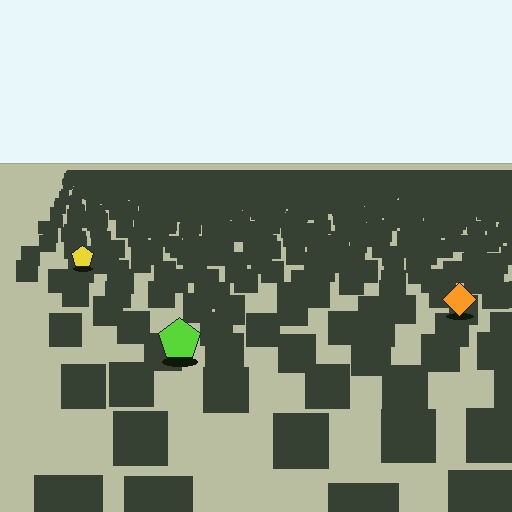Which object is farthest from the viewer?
The yellow pentagon is farthest from the viewer. It appears smaller and the ground texture around it is denser.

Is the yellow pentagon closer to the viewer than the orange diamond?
No. The orange diamond is closer — you can tell from the texture gradient: the ground texture is coarser near it.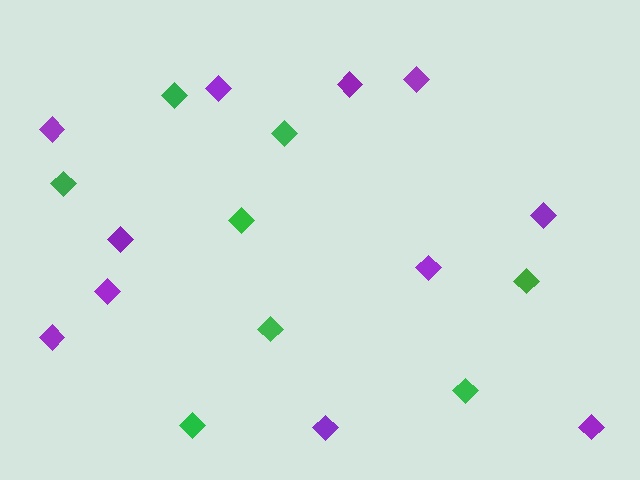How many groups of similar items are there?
There are 2 groups: one group of green diamonds (8) and one group of purple diamonds (11).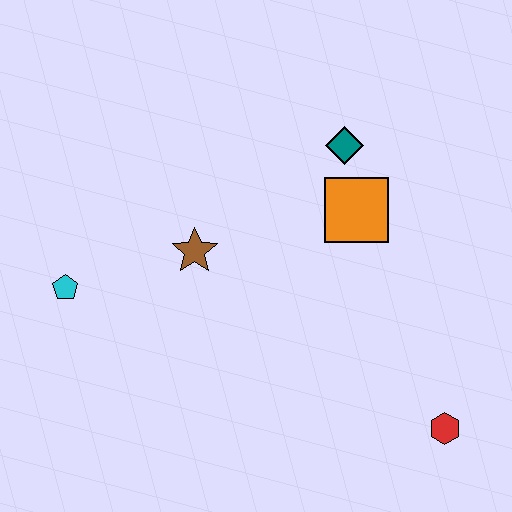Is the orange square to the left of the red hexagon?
Yes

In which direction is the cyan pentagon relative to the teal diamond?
The cyan pentagon is to the left of the teal diamond.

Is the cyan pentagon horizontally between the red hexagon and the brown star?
No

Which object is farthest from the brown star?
The red hexagon is farthest from the brown star.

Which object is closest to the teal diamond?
The orange square is closest to the teal diamond.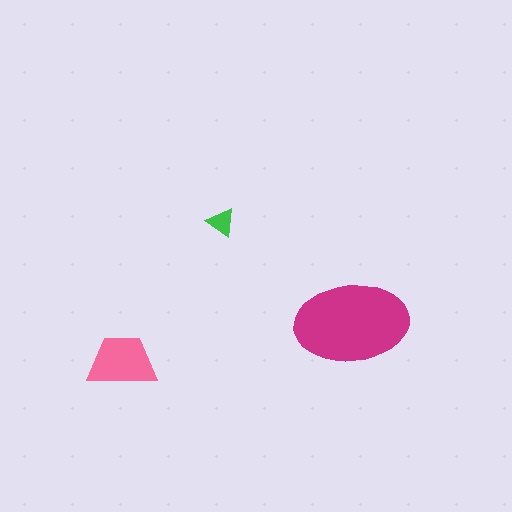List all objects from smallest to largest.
The green triangle, the pink trapezoid, the magenta ellipse.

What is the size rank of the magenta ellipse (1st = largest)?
1st.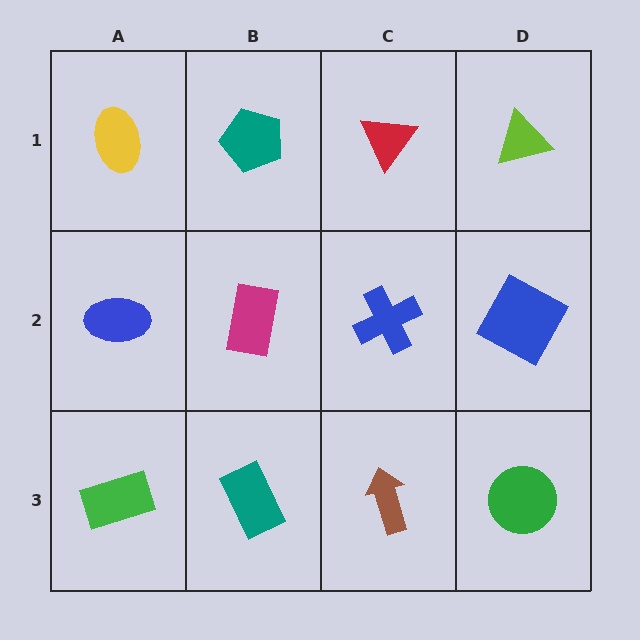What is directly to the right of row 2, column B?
A blue cross.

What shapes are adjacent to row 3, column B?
A magenta rectangle (row 2, column B), a green rectangle (row 3, column A), a brown arrow (row 3, column C).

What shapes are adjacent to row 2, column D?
A lime triangle (row 1, column D), a green circle (row 3, column D), a blue cross (row 2, column C).